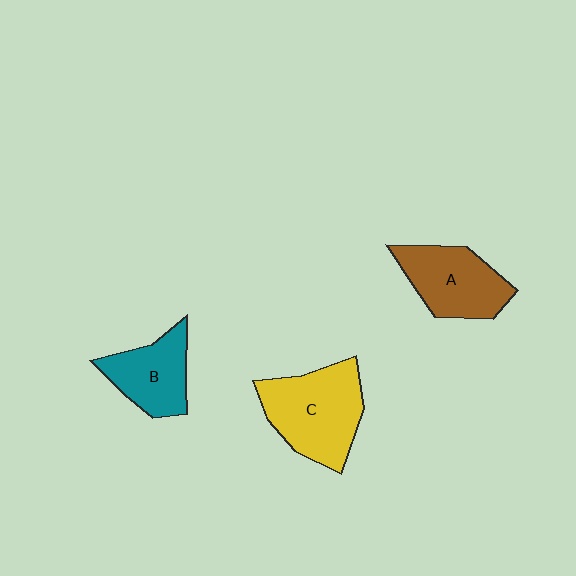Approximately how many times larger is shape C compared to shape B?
Approximately 1.5 times.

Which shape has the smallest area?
Shape B (teal).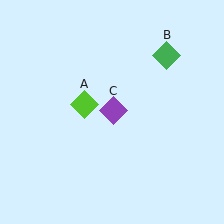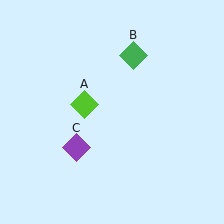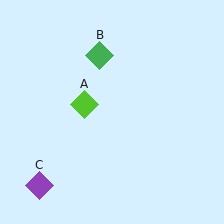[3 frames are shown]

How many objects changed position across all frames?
2 objects changed position: green diamond (object B), purple diamond (object C).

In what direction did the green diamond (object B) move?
The green diamond (object B) moved left.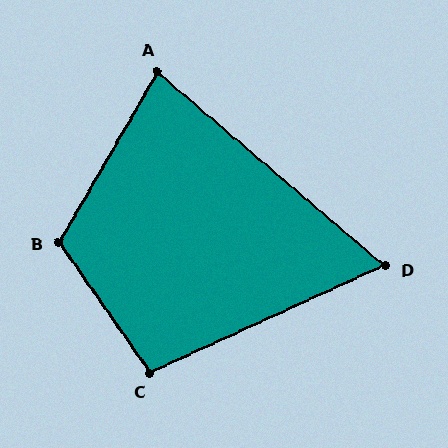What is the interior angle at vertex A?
Approximately 80 degrees (acute).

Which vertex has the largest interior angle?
B, at approximately 115 degrees.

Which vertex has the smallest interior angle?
D, at approximately 65 degrees.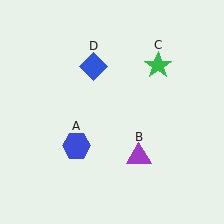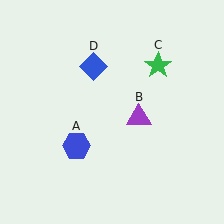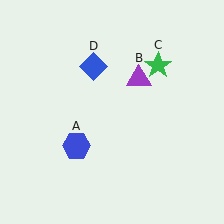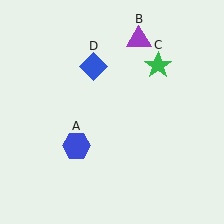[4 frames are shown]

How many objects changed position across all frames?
1 object changed position: purple triangle (object B).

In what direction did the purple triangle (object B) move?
The purple triangle (object B) moved up.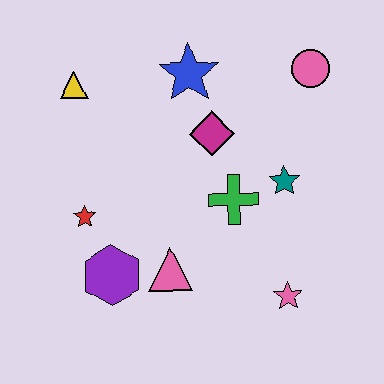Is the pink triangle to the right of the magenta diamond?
No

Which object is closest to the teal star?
The green cross is closest to the teal star.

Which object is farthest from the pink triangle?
The pink circle is farthest from the pink triangle.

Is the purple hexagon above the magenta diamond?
No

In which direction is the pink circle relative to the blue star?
The pink circle is to the right of the blue star.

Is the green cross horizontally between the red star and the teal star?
Yes